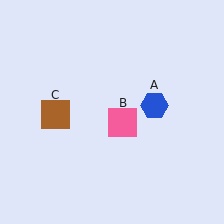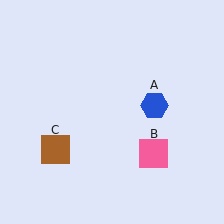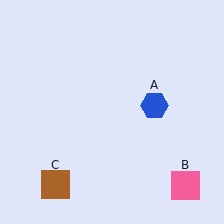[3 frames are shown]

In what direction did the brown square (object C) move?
The brown square (object C) moved down.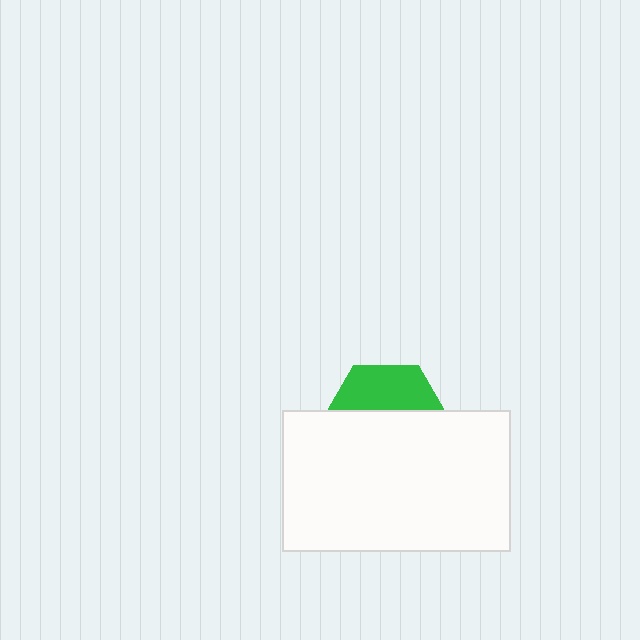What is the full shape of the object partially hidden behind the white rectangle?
The partially hidden object is a green hexagon.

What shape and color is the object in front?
The object in front is a white rectangle.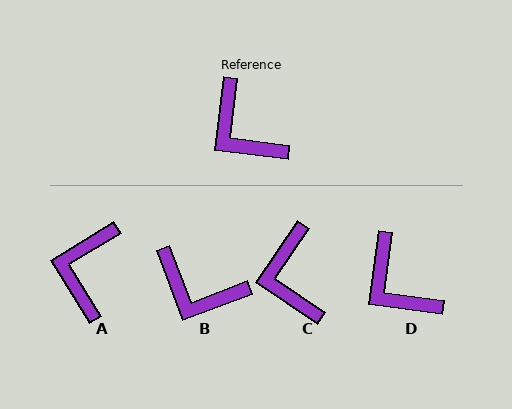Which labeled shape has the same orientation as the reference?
D.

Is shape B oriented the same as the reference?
No, it is off by about 28 degrees.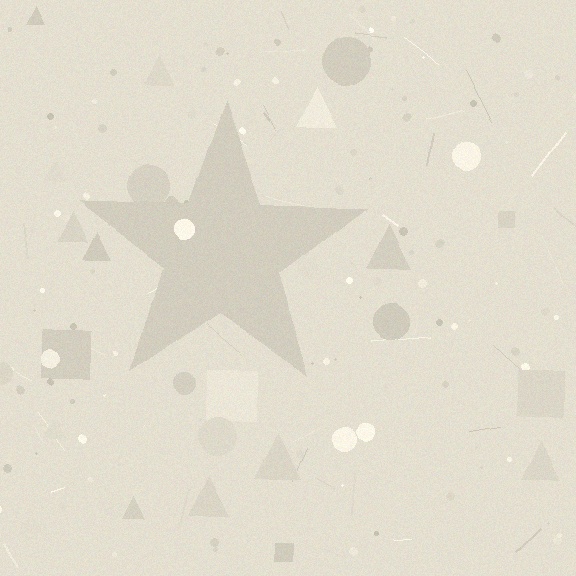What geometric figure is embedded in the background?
A star is embedded in the background.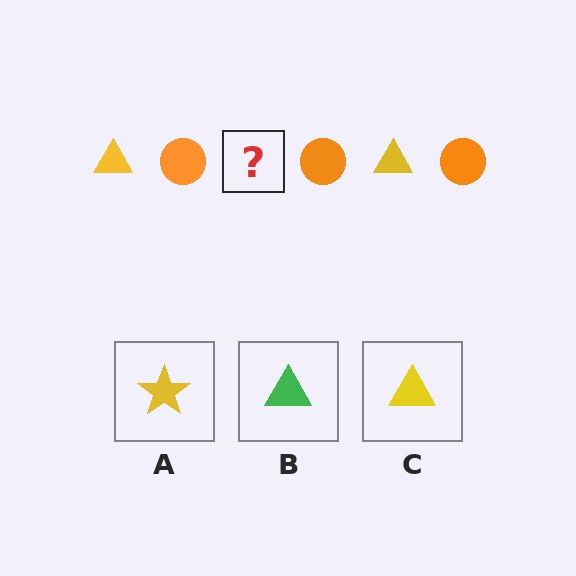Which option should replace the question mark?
Option C.